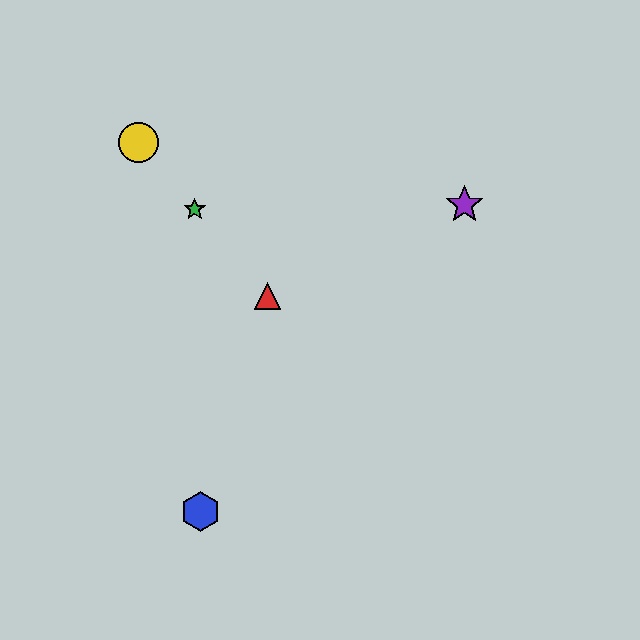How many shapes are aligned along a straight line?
3 shapes (the red triangle, the green star, the yellow circle) are aligned along a straight line.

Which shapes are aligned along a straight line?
The red triangle, the green star, the yellow circle are aligned along a straight line.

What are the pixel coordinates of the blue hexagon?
The blue hexagon is at (200, 512).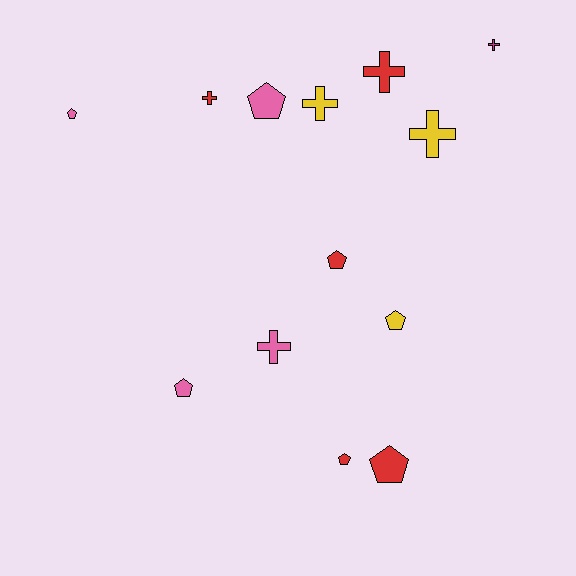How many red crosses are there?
There are 2 red crosses.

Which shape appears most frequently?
Pentagon, with 7 objects.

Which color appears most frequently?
Red, with 5 objects.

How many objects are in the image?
There are 13 objects.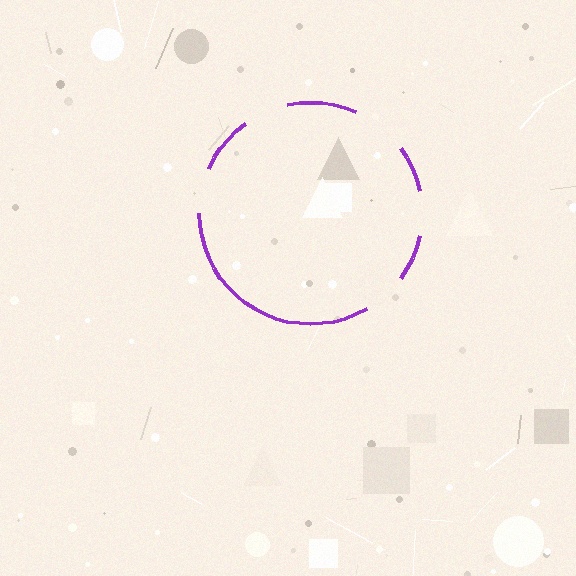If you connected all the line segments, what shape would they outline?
They would outline a circle.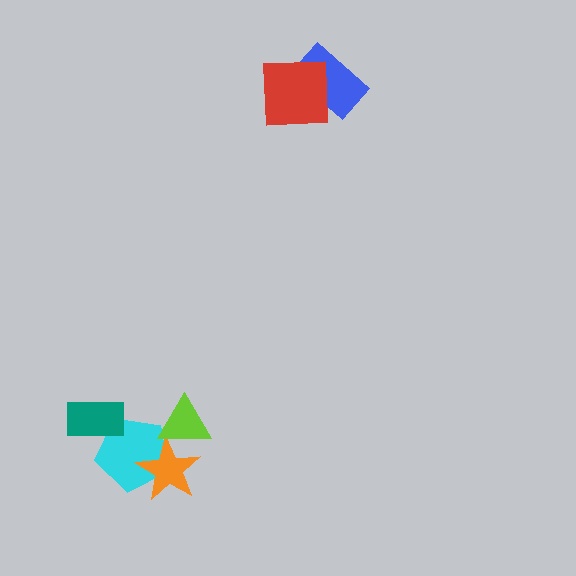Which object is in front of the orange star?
The lime triangle is in front of the orange star.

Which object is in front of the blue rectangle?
The red square is in front of the blue rectangle.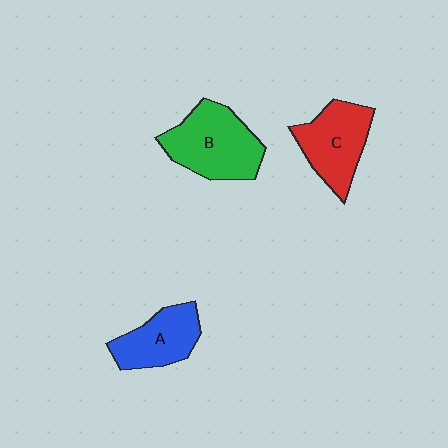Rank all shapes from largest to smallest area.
From largest to smallest: B (green), C (red), A (blue).